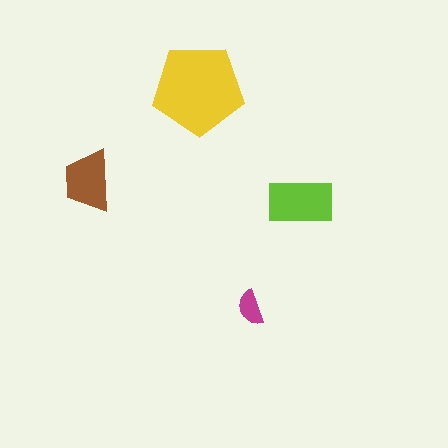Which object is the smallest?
The magenta semicircle.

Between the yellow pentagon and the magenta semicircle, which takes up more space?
The yellow pentagon.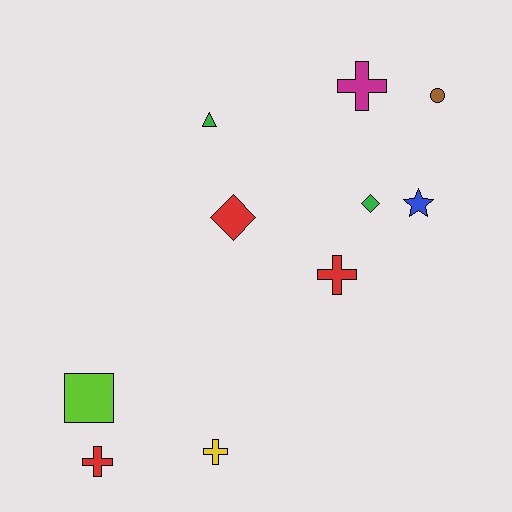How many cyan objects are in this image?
There are no cyan objects.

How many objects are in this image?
There are 10 objects.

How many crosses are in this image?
There are 4 crosses.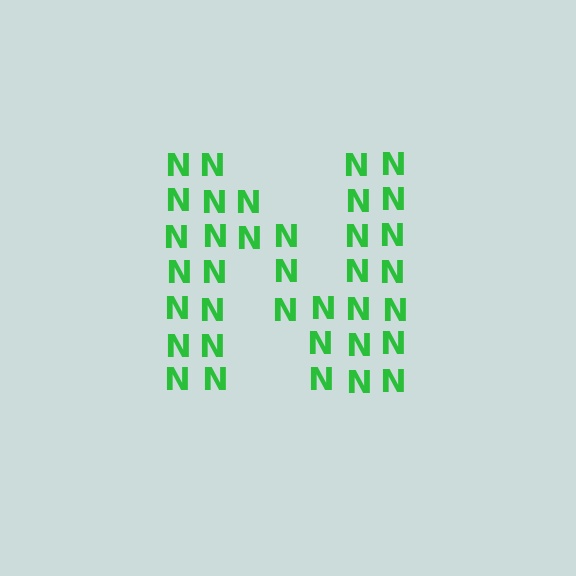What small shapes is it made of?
It is made of small letter N's.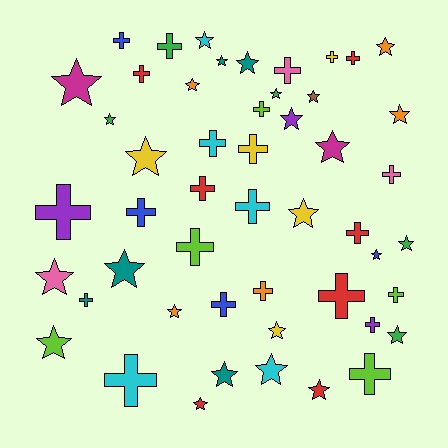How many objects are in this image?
There are 50 objects.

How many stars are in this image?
There are 26 stars.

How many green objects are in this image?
There are 5 green objects.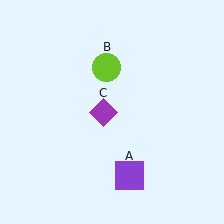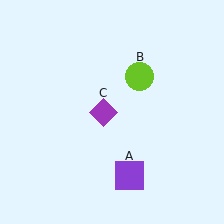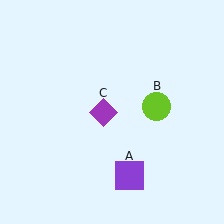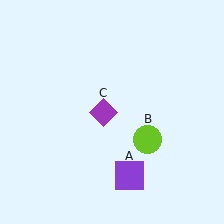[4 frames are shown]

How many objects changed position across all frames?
1 object changed position: lime circle (object B).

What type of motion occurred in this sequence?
The lime circle (object B) rotated clockwise around the center of the scene.